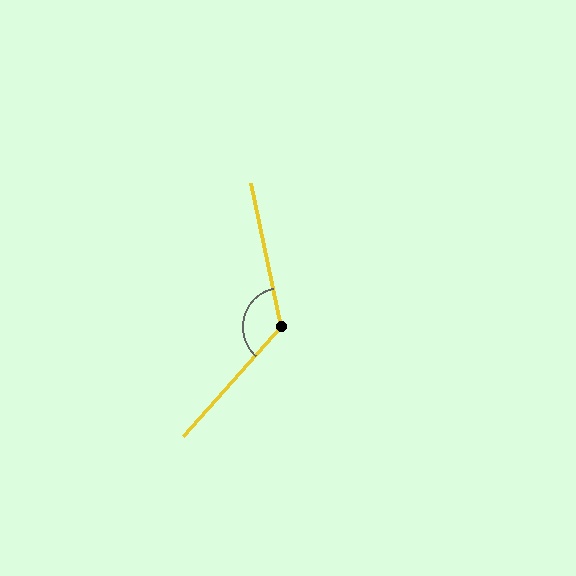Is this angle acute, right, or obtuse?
It is obtuse.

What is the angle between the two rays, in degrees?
Approximately 126 degrees.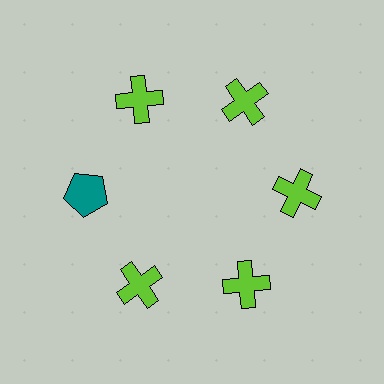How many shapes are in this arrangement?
There are 6 shapes arranged in a ring pattern.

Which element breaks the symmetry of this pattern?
The teal pentagon at roughly the 9 o'clock position breaks the symmetry. All other shapes are lime crosses.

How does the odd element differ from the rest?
It differs in both color (teal instead of lime) and shape (pentagon instead of cross).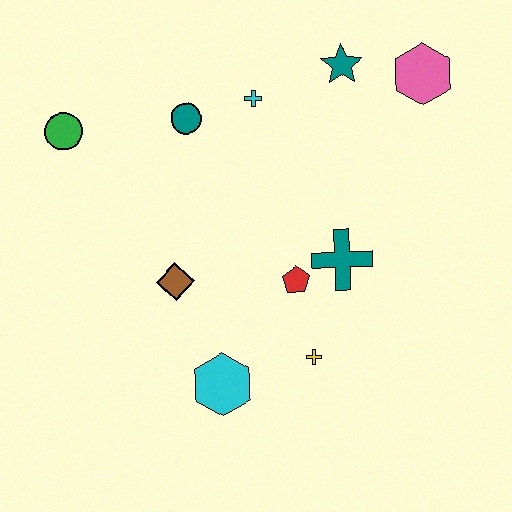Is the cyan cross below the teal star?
Yes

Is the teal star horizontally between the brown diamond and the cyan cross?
No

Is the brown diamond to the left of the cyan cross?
Yes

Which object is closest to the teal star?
The pink hexagon is closest to the teal star.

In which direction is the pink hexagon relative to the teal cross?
The pink hexagon is above the teal cross.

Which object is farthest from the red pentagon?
The green circle is farthest from the red pentagon.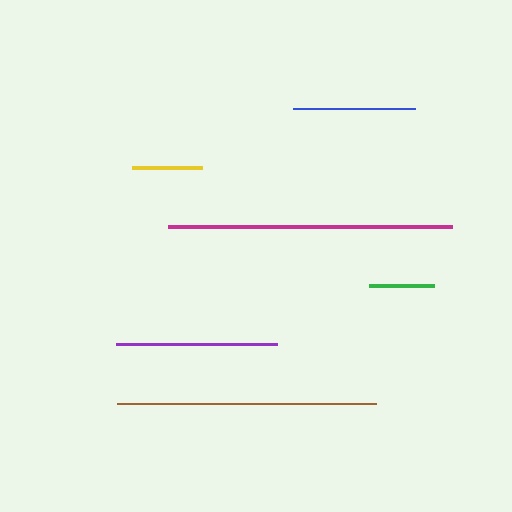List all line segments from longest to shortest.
From longest to shortest: magenta, brown, purple, blue, yellow, green.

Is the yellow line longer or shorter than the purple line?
The purple line is longer than the yellow line.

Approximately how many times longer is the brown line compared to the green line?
The brown line is approximately 4.0 times the length of the green line.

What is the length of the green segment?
The green segment is approximately 65 pixels long.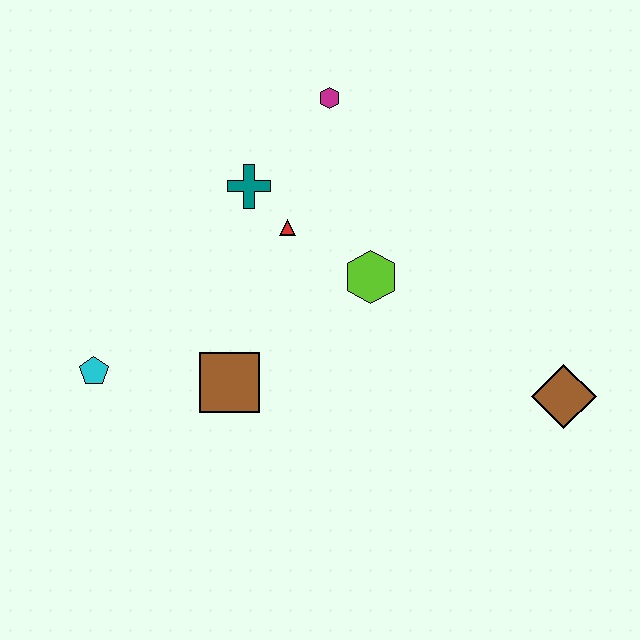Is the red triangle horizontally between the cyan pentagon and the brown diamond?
Yes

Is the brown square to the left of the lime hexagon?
Yes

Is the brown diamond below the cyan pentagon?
Yes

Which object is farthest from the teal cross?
The brown diamond is farthest from the teal cross.